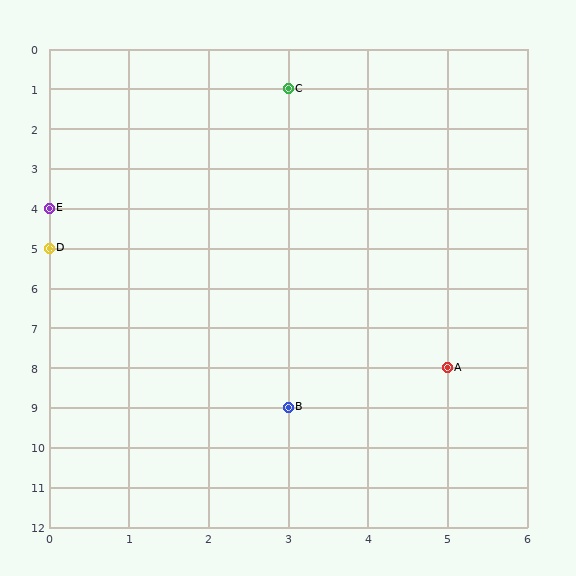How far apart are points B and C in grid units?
Points B and C are 8 rows apart.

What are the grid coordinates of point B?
Point B is at grid coordinates (3, 9).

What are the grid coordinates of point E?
Point E is at grid coordinates (0, 4).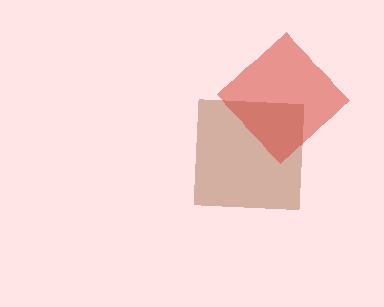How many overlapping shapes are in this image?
There are 2 overlapping shapes in the image.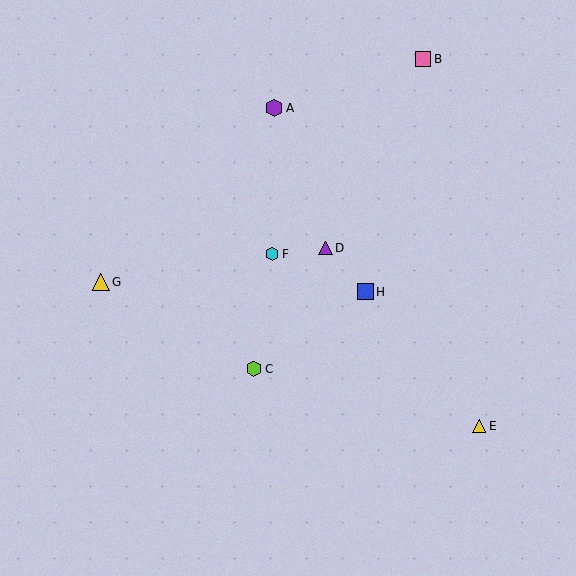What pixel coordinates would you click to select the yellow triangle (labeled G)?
Click at (101, 282) to select the yellow triangle G.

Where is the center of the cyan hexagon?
The center of the cyan hexagon is at (272, 254).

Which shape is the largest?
The yellow triangle (labeled G) is the largest.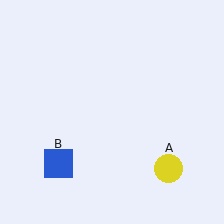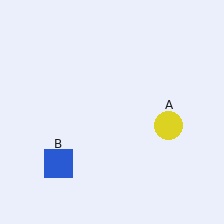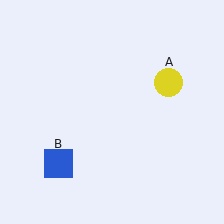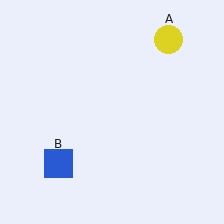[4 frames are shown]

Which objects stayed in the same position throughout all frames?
Blue square (object B) remained stationary.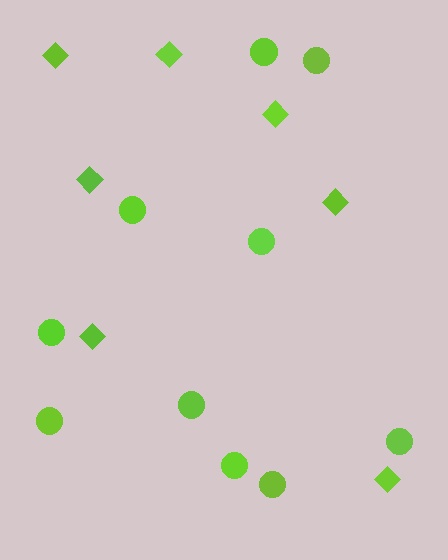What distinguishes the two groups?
There are 2 groups: one group of circles (10) and one group of diamonds (7).